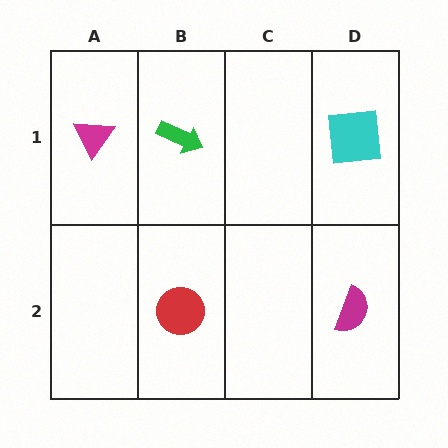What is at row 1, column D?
A cyan square.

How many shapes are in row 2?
2 shapes.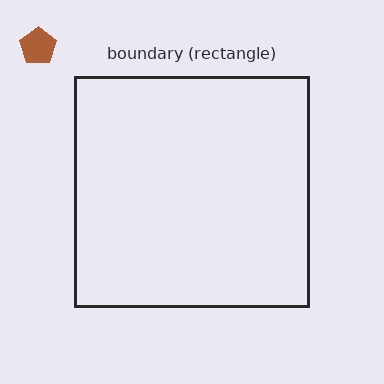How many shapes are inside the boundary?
0 inside, 1 outside.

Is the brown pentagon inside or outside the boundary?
Outside.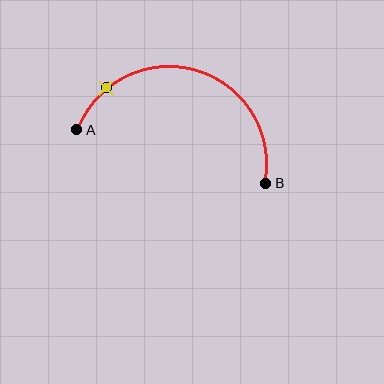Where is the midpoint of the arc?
The arc midpoint is the point on the curve farthest from the straight line joining A and B. It sits above that line.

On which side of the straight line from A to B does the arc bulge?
The arc bulges above the straight line connecting A and B.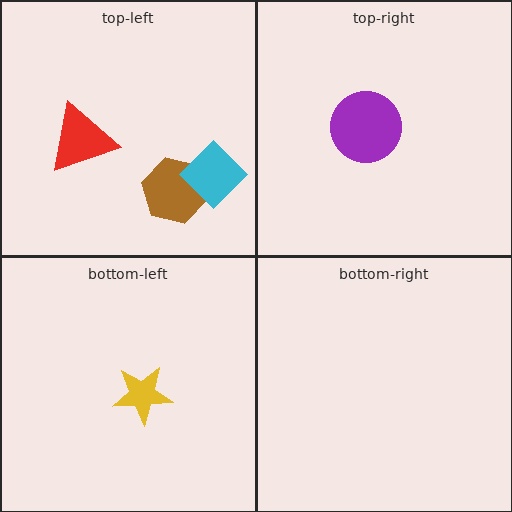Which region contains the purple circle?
The top-right region.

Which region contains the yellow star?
The bottom-left region.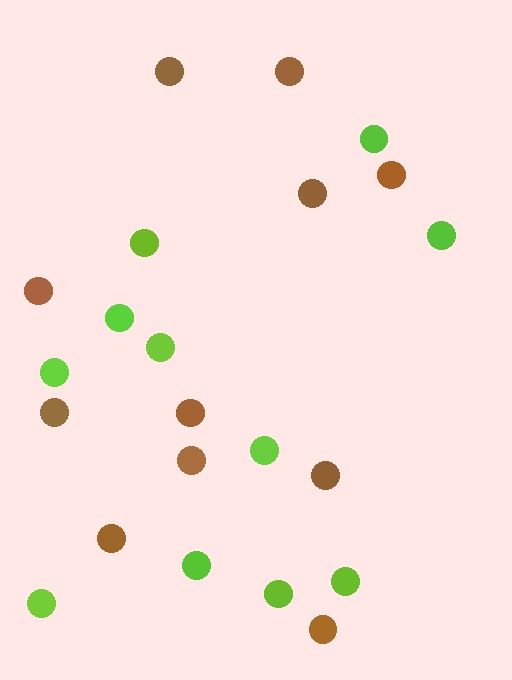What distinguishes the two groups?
There are 2 groups: one group of brown circles (11) and one group of lime circles (11).